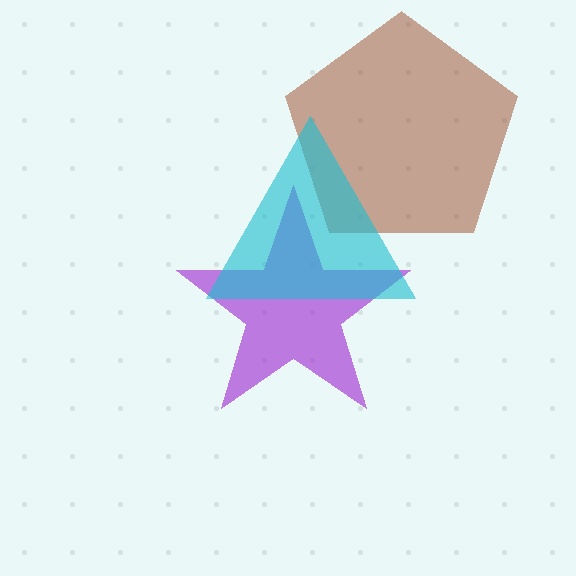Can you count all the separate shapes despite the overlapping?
Yes, there are 3 separate shapes.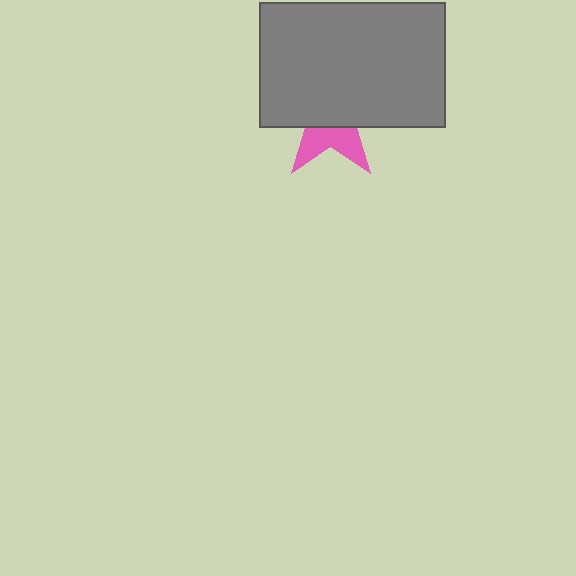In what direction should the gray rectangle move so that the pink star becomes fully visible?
The gray rectangle should move up. That is the shortest direction to clear the overlap and leave the pink star fully visible.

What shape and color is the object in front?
The object in front is a gray rectangle.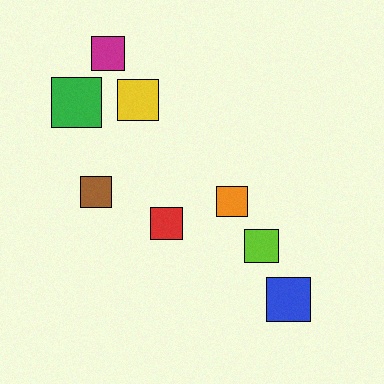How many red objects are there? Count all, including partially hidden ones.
There is 1 red object.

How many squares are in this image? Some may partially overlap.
There are 8 squares.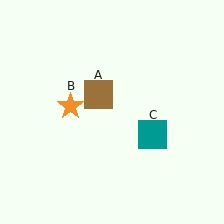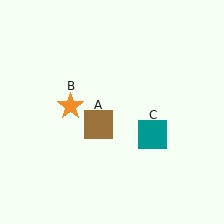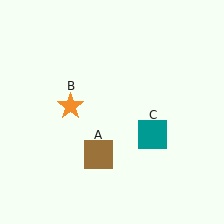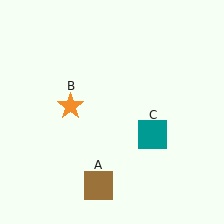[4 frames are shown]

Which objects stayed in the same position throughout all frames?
Orange star (object B) and teal square (object C) remained stationary.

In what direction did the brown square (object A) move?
The brown square (object A) moved down.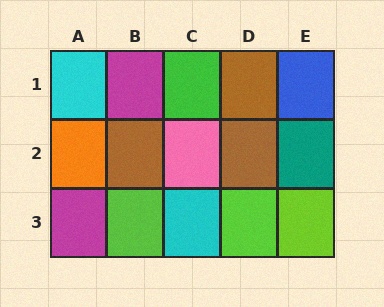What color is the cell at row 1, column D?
Brown.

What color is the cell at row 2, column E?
Teal.